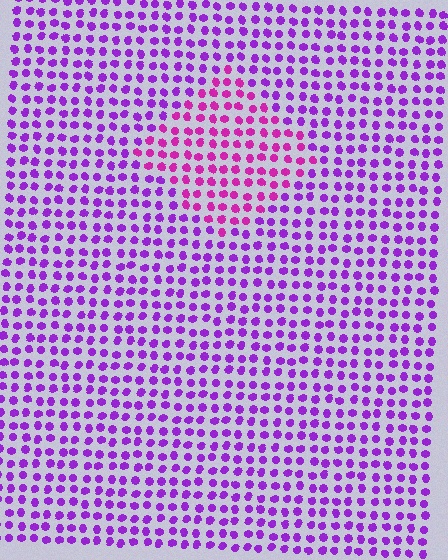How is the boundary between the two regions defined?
The boundary is defined purely by a slight shift in hue (about 32 degrees). Spacing, size, and orientation are identical on both sides.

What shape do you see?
I see a diamond.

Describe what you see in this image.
The image is filled with small purple elements in a uniform arrangement. A diamond-shaped region is visible where the elements are tinted to a slightly different hue, forming a subtle color boundary.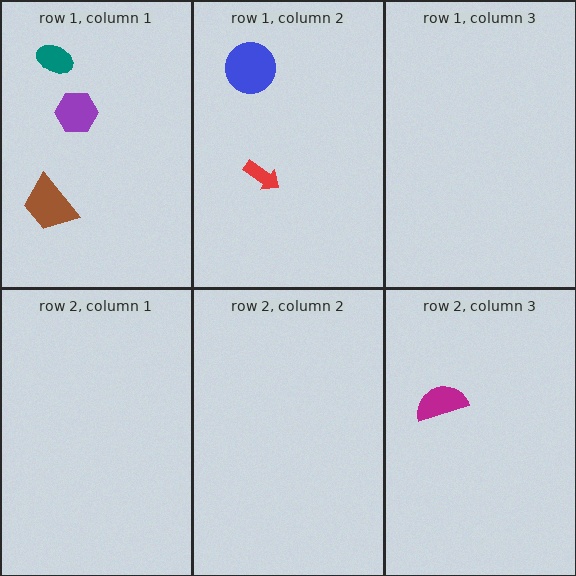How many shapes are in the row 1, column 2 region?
2.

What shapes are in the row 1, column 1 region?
The teal ellipse, the brown trapezoid, the purple hexagon.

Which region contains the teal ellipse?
The row 1, column 1 region.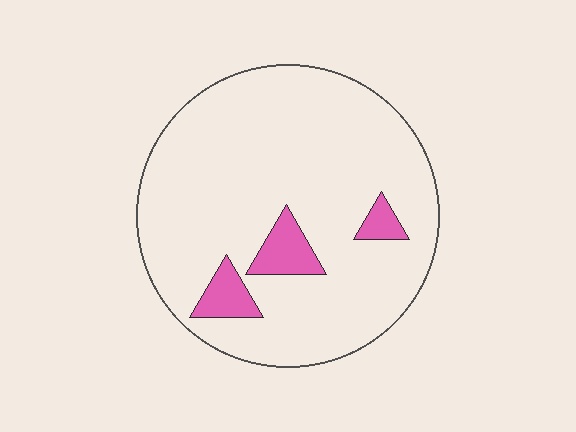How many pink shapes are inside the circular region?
3.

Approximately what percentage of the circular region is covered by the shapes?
Approximately 10%.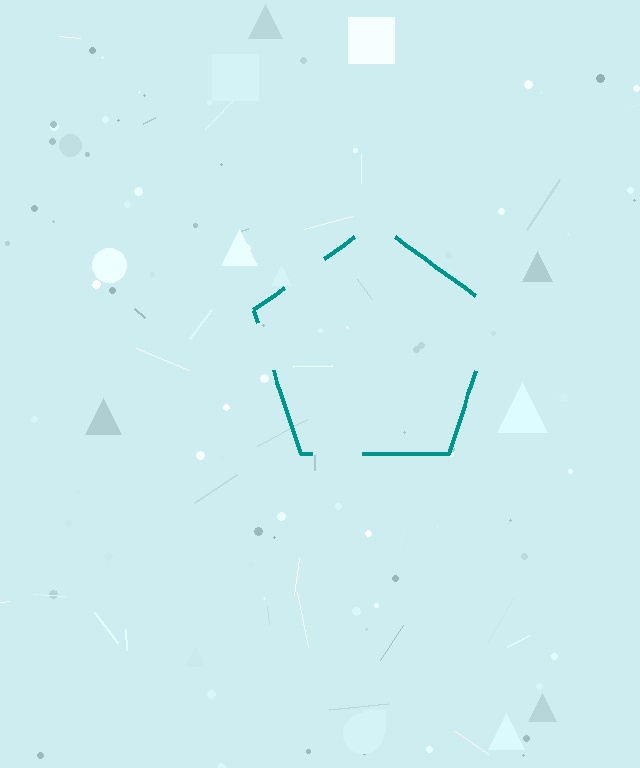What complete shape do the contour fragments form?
The contour fragments form a pentagon.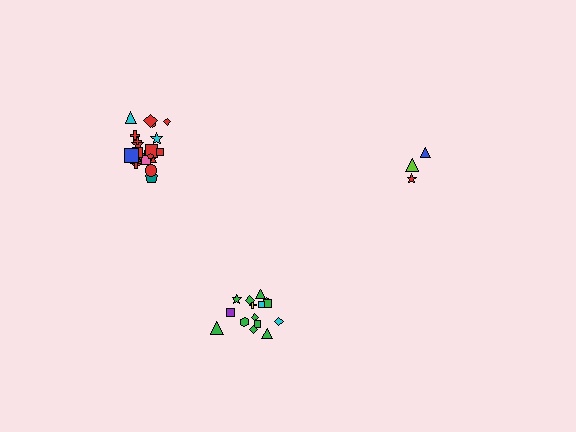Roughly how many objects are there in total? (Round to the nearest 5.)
Roughly 45 objects in total.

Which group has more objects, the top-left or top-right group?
The top-left group.